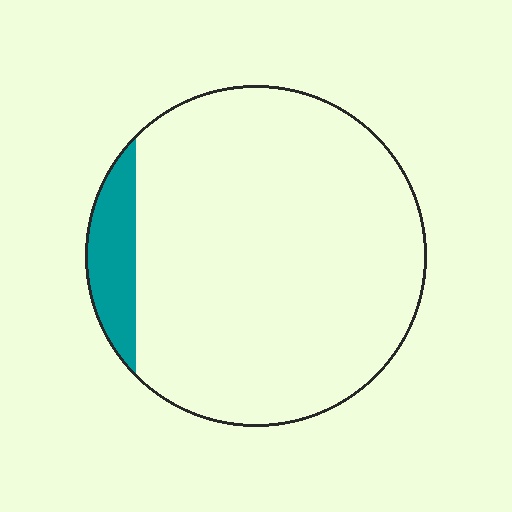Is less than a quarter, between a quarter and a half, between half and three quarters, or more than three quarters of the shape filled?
Less than a quarter.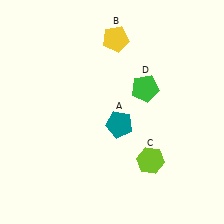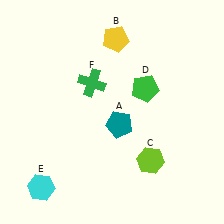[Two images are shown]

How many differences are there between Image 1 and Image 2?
There are 2 differences between the two images.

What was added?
A cyan hexagon (E), a green cross (F) were added in Image 2.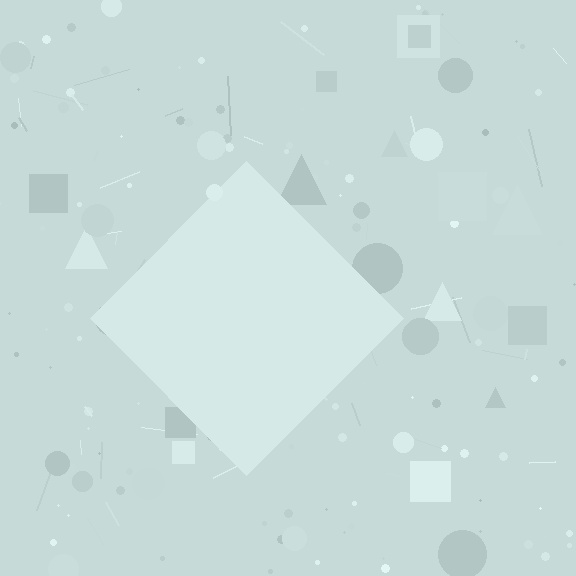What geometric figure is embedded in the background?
A diamond is embedded in the background.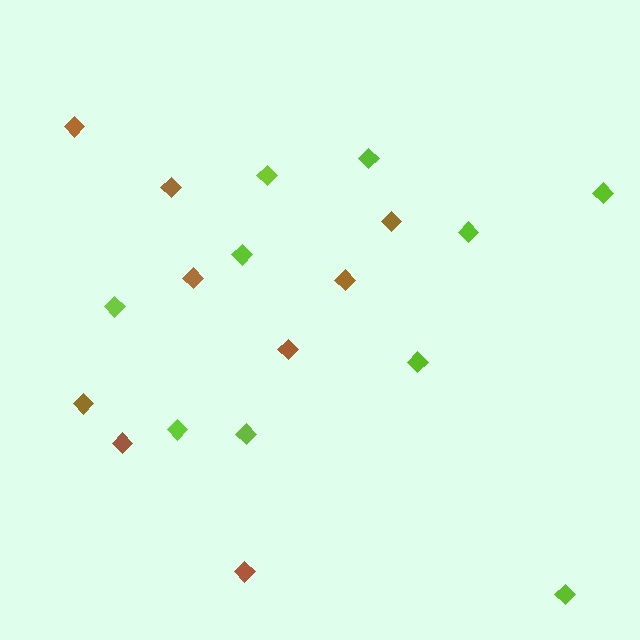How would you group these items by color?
There are 2 groups: one group of brown diamonds (9) and one group of lime diamonds (10).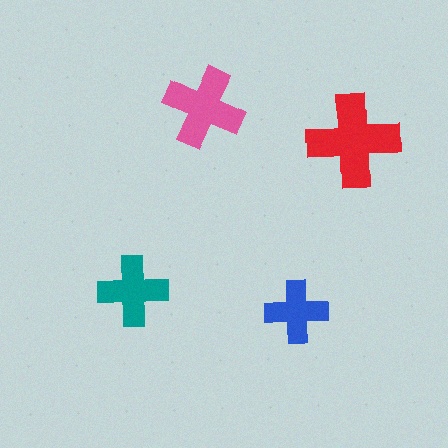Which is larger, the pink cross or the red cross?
The red one.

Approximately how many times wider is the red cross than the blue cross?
About 1.5 times wider.